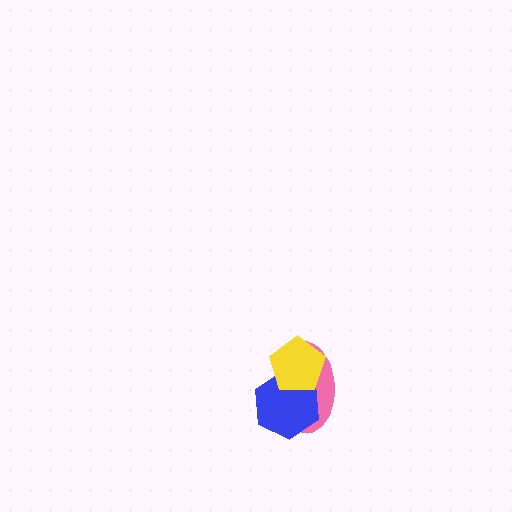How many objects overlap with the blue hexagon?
2 objects overlap with the blue hexagon.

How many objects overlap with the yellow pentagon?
2 objects overlap with the yellow pentagon.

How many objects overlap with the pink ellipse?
2 objects overlap with the pink ellipse.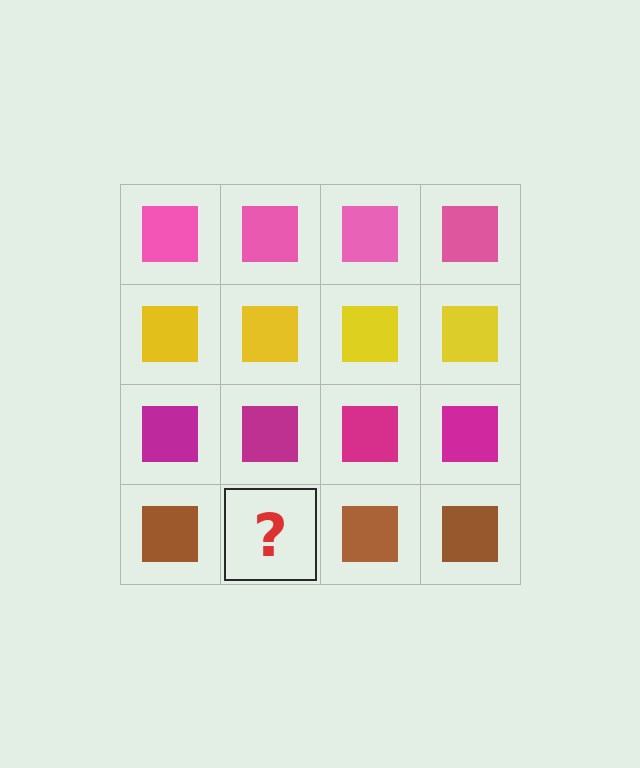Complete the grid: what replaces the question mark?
The question mark should be replaced with a brown square.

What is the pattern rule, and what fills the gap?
The rule is that each row has a consistent color. The gap should be filled with a brown square.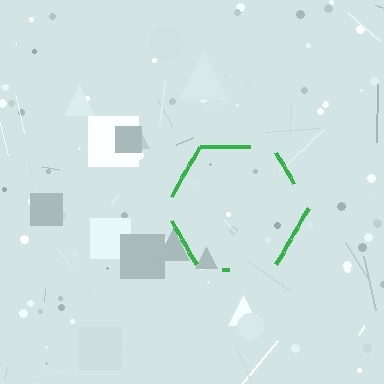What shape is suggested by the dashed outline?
The dashed outline suggests a hexagon.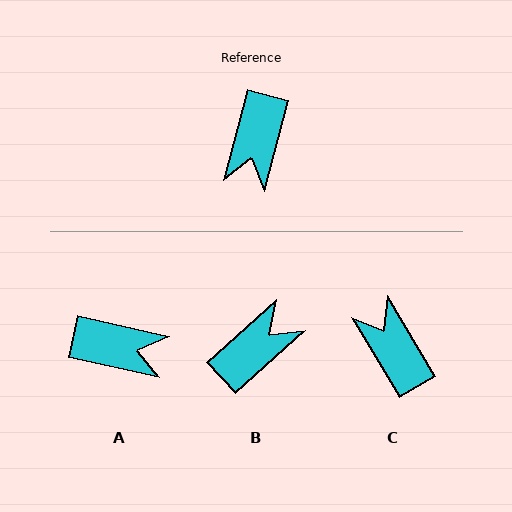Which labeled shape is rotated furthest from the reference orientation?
B, about 146 degrees away.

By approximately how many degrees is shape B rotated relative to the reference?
Approximately 146 degrees counter-clockwise.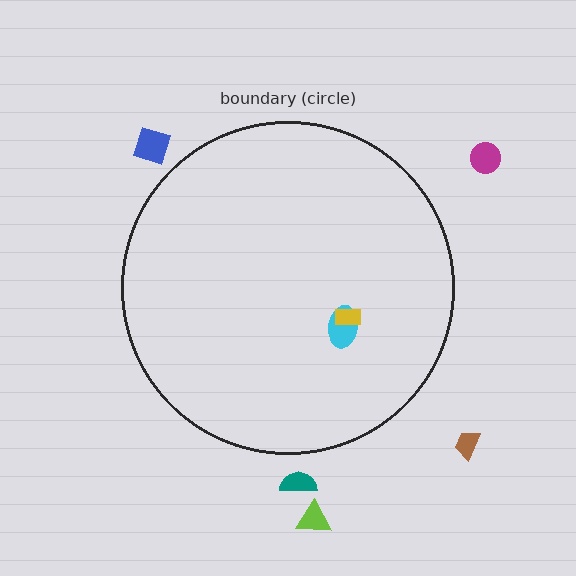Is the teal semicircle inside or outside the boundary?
Outside.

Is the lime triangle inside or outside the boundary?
Outside.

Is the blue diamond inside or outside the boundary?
Outside.